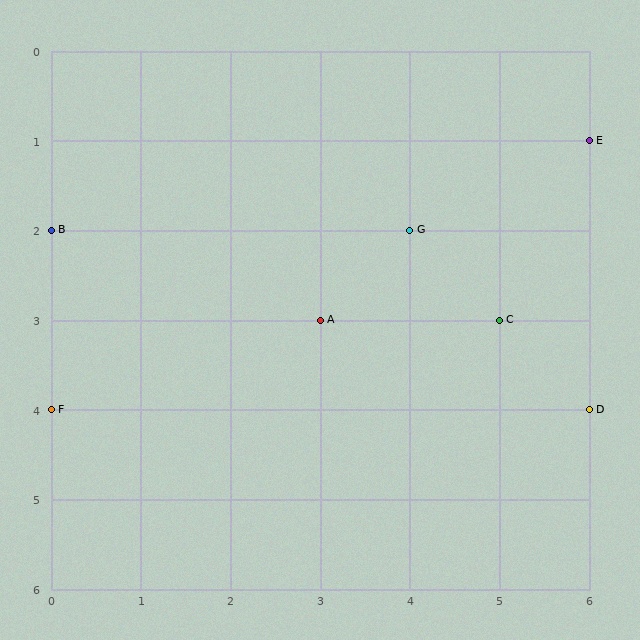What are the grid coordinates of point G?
Point G is at grid coordinates (4, 2).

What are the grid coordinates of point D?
Point D is at grid coordinates (6, 4).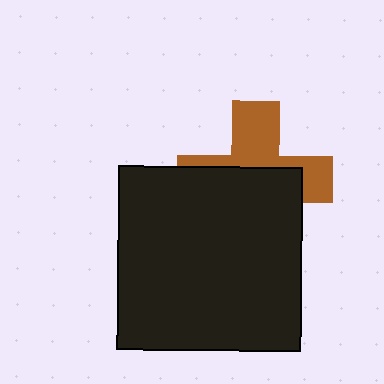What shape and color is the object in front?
The object in front is a black square.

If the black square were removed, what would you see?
You would see the complete brown cross.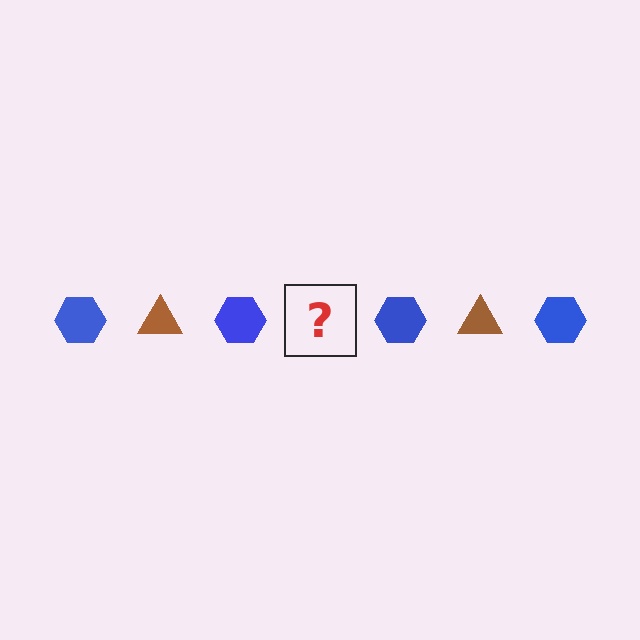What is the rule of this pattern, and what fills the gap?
The rule is that the pattern alternates between blue hexagon and brown triangle. The gap should be filled with a brown triangle.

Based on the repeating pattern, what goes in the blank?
The blank should be a brown triangle.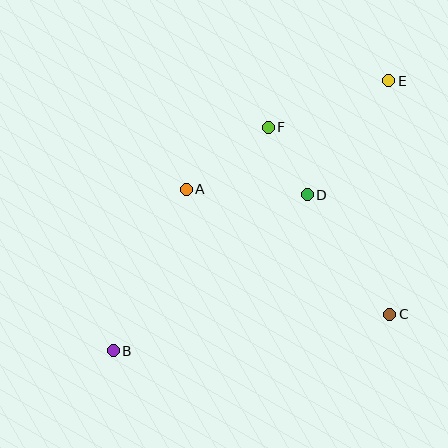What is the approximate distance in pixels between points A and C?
The distance between A and C is approximately 239 pixels.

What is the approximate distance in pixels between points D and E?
The distance between D and E is approximately 140 pixels.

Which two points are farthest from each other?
Points B and E are farthest from each other.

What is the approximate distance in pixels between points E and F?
The distance between E and F is approximately 129 pixels.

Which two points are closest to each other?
Points D and F are closest to each other.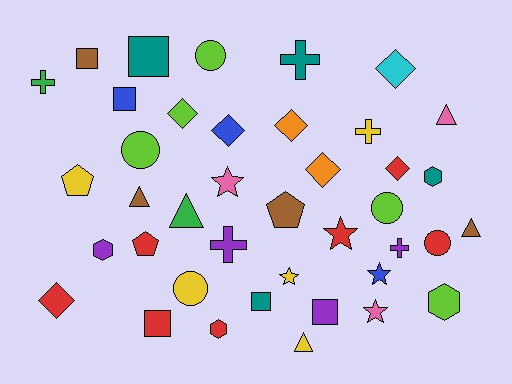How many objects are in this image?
There are 40 objects.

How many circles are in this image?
There are 5 circles.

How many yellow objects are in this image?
There are 5 yellow objects.